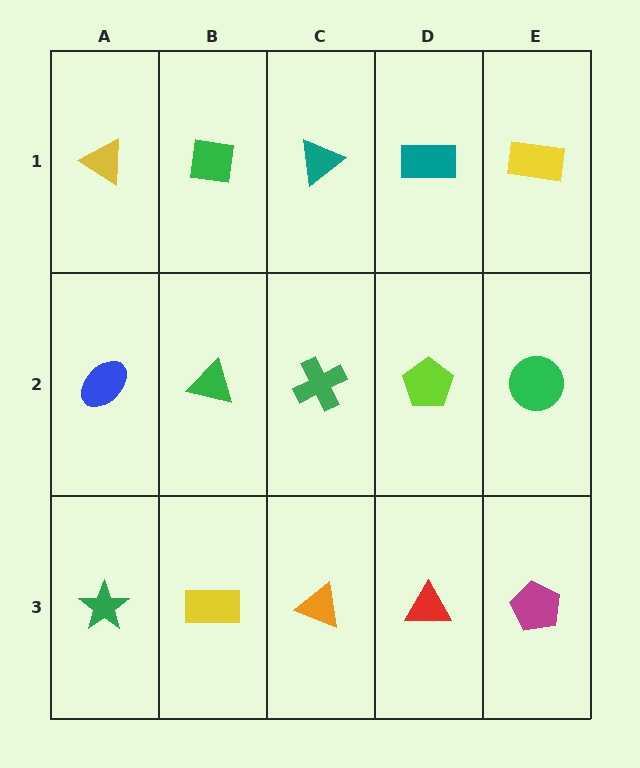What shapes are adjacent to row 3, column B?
A green triangle (row 2, column B), a green star (row 3, column A), an orange triangle (row 3, column C).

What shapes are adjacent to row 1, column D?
A lime pentagon (row 2, column D), a teal triangle (row 1, column C), a yellow rectangle (row 1, column E).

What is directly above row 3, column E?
A green circle.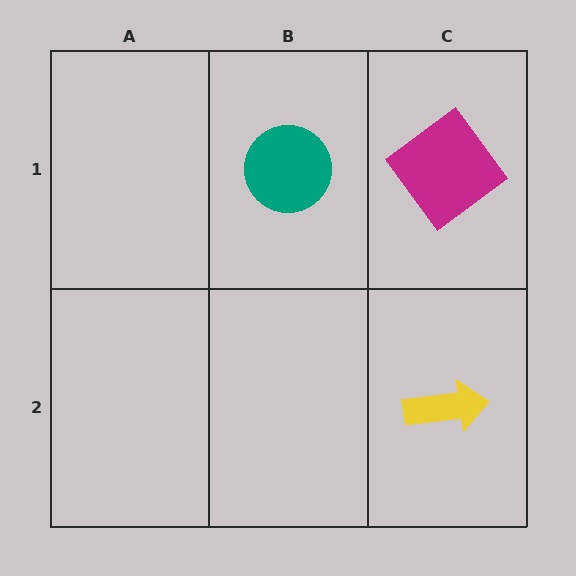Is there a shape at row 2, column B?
No, that cell is empty.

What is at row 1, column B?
A teal circle.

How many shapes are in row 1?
2 shapes.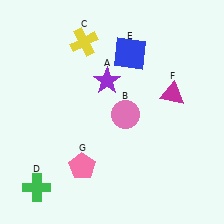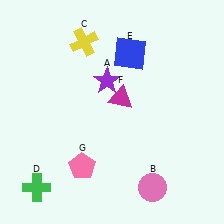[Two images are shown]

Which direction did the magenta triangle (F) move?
The magenta triangle (F) moved left.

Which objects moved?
The objects that moved are: the pink circle (B), the magenta triangle (F).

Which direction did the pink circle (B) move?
The pink circle (B) moved down.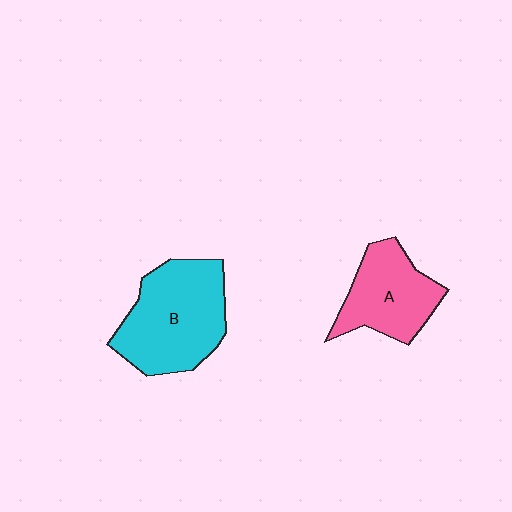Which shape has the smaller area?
Shape A (pink).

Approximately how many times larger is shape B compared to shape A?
Approximately 1.4 times.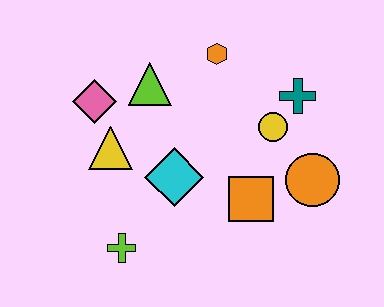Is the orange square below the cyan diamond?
Yes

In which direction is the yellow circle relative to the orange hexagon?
The yellow circle is below the orange hexagon.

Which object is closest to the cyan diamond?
The yellow triangle is closest to the cyan diamond.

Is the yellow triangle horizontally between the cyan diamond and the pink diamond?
Yes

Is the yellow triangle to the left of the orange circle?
Yes